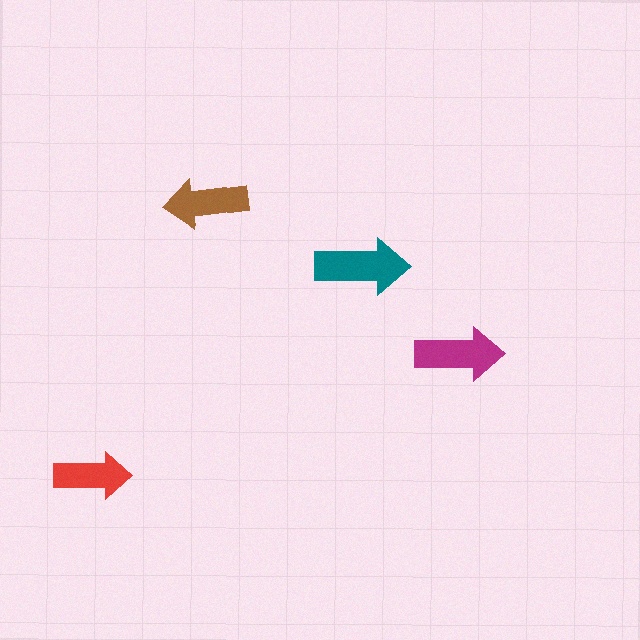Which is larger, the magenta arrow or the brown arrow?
The magenta one.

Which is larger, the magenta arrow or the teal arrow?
The teal one.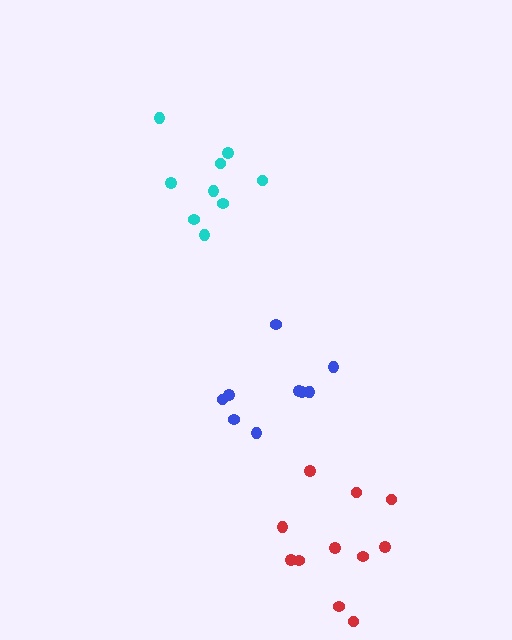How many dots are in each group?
Group 1: 9 dots, Group 2: 9 dots, Group 3: 11 dots (29 total).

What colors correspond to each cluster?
The clusters are colored: blue, cyan, red.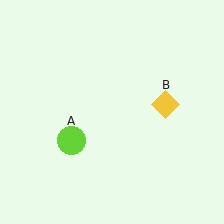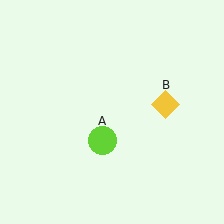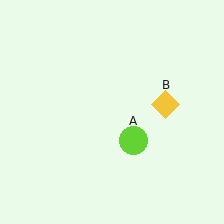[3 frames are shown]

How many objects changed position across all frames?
1 object changed position: lime circle (object A).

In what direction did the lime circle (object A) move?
The lime circle (object A) moved right.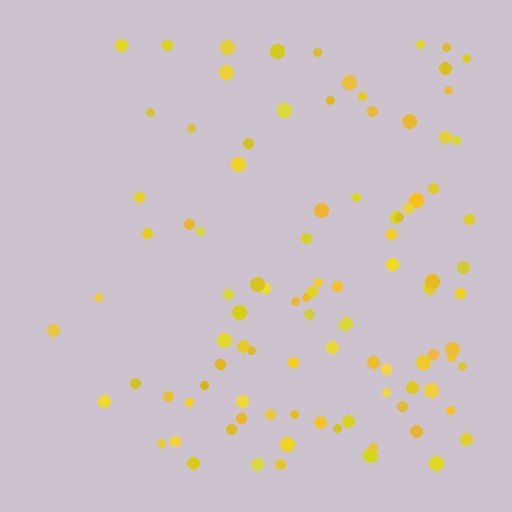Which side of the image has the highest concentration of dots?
The right.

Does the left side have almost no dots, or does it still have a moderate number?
Still a moderate number, just noticeably fewer than the right.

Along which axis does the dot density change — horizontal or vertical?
Horizontal.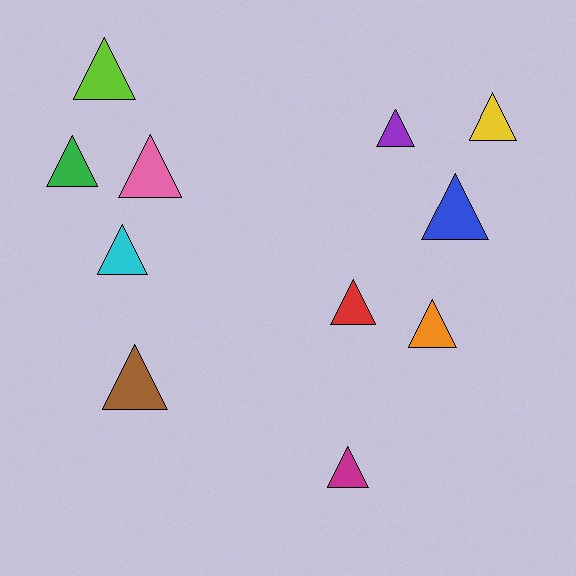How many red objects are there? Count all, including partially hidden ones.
There is 1 red object.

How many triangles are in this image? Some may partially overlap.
There are 11 triangles.